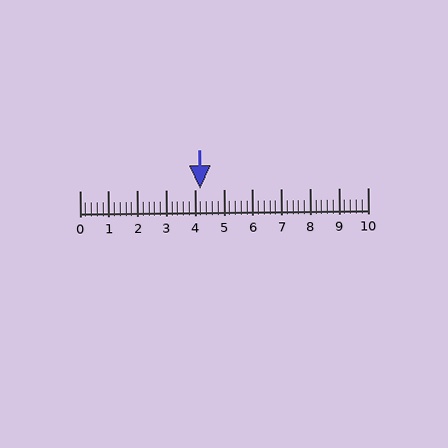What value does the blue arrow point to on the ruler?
The blue arrow points to approximately 4.2.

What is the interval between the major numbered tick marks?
The major tick marks are spaced 1 units apart.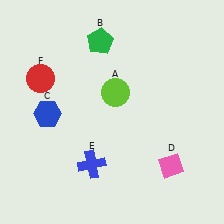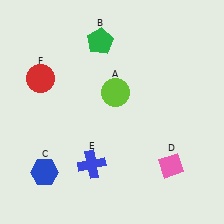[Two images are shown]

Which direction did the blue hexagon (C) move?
The blue hexagon (C) moved down.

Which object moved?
The blue hexagon (C) moved down.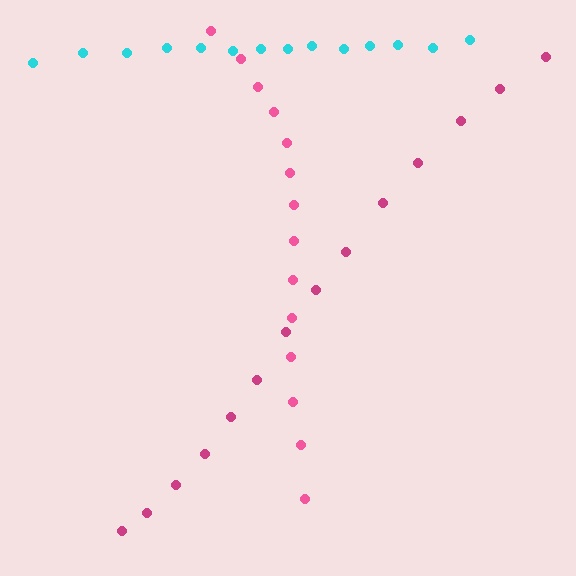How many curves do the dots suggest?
There are 3 distinct paths.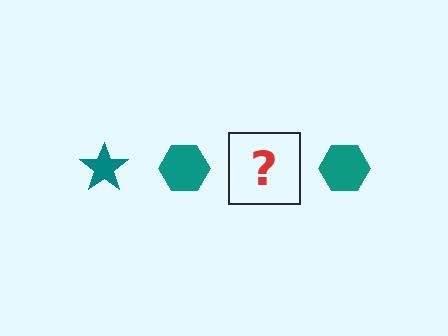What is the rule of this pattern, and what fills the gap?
The rule is that the pattern cycles through star, hexagon shapes in teal. The gap should be filled with a teal star.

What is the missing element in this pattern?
The missing element is a teal star.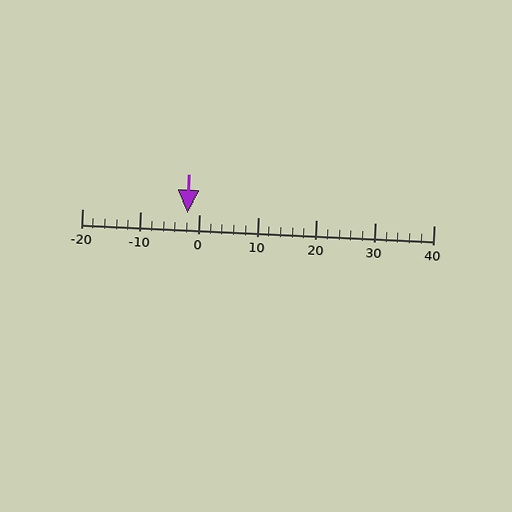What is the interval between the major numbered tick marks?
The major tick marks are spaced 10 units apart.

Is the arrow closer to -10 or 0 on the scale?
The arrow is closer to 0.